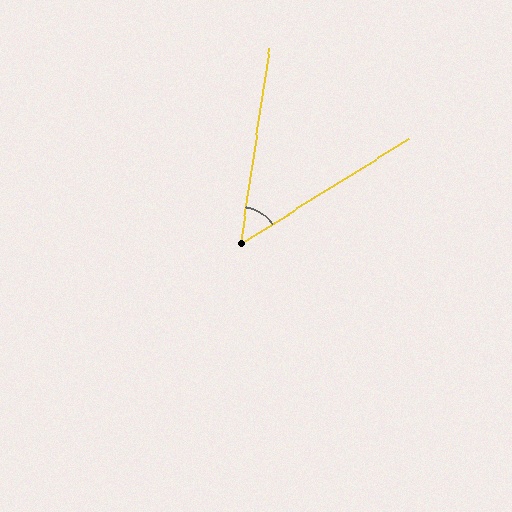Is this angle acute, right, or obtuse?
It is acute.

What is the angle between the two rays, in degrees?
Approximately 50 degrees.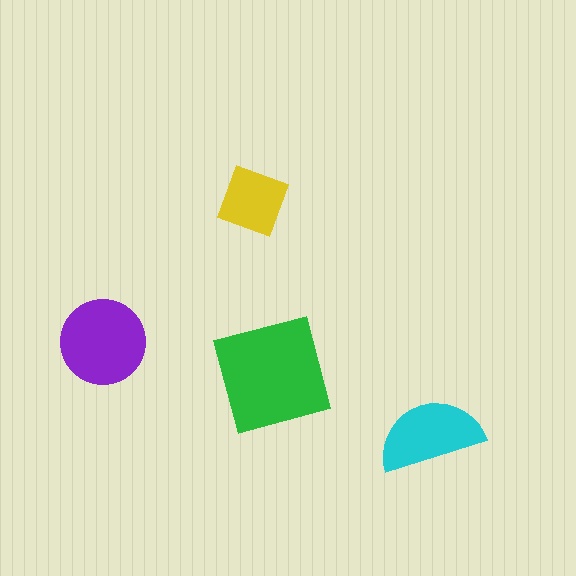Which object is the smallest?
The yellow diamond.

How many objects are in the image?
There are 4 objects in the image.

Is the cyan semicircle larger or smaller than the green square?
Smaller.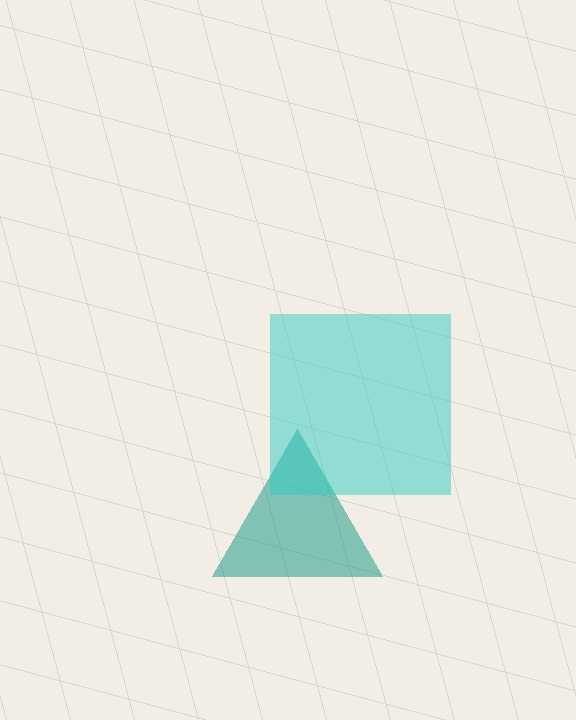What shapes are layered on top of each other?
The layered shapes are: a teal triangle, a cyan square.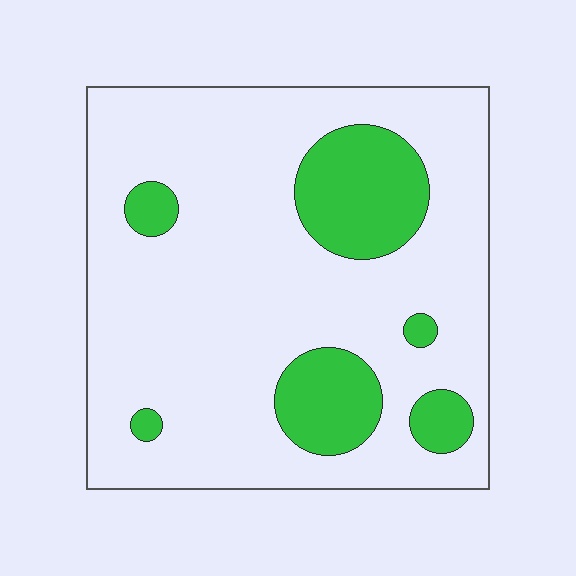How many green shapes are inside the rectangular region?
6.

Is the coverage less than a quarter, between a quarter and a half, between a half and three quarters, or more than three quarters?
Less than a quarter.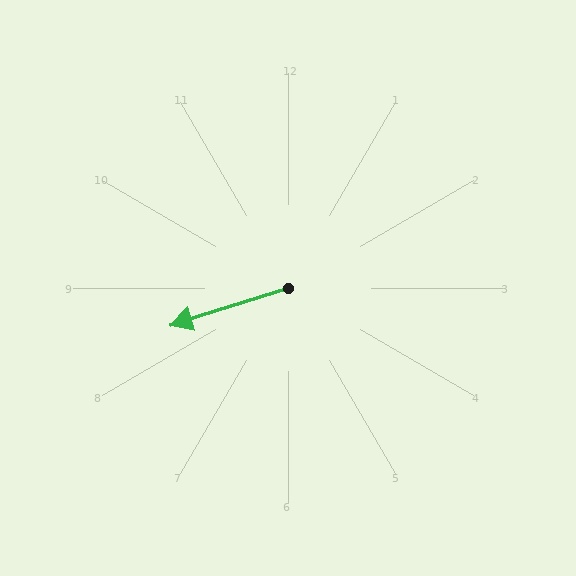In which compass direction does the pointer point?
West.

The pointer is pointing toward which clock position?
Roughly 8 o'clock.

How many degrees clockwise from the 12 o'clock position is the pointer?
Approximately 252 degrees.